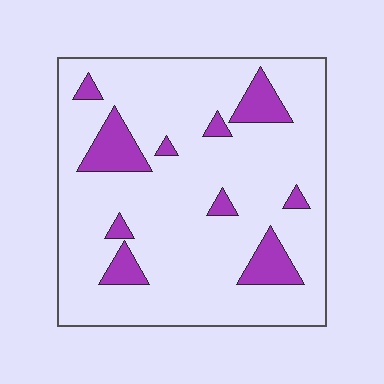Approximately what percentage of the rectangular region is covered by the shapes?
Approximately 15%.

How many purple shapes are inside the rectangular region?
10.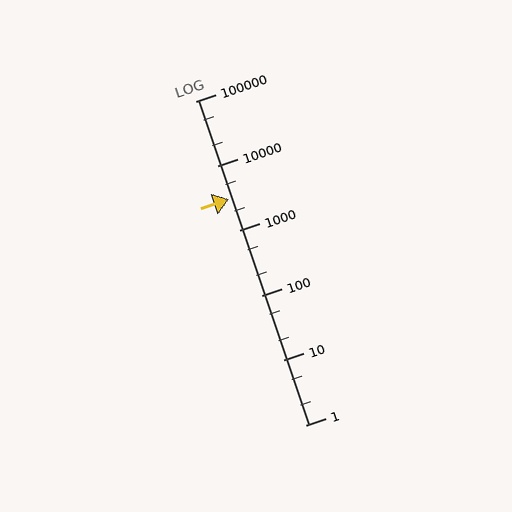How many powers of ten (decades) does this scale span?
The scale spans 5 decades, from 1 to 100000.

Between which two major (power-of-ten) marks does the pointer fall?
The pointer is between 1000 and 10000.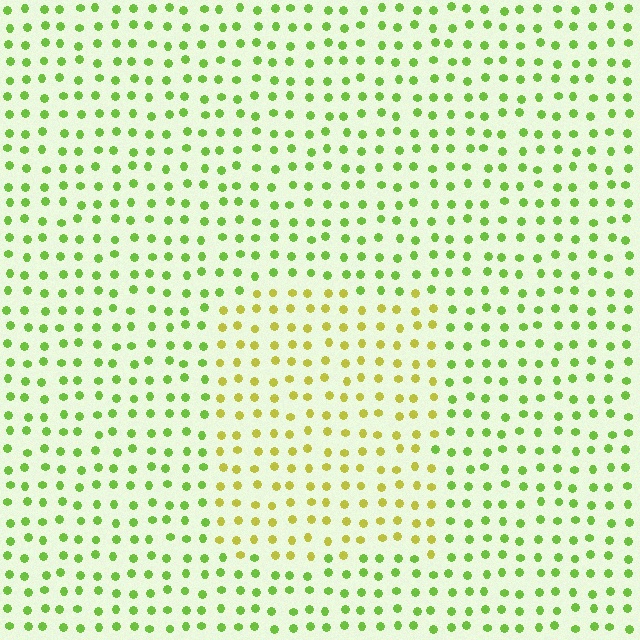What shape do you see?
I see a rectangle.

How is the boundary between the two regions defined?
The boundary is defined purely by a slight shift in hue (about 37 degrees). Spacing, size, and orientation are identical on both sides.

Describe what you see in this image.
The image is filled with small lime elements in a uniform arrangement. A rectangle-shaped region is visible where the elements are tinted to a slightly different hue, forming a subtle color boundary.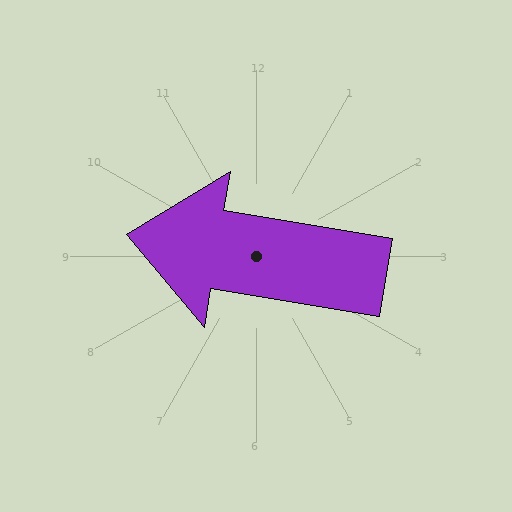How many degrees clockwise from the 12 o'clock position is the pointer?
Approximately 279 degrees.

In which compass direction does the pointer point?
West.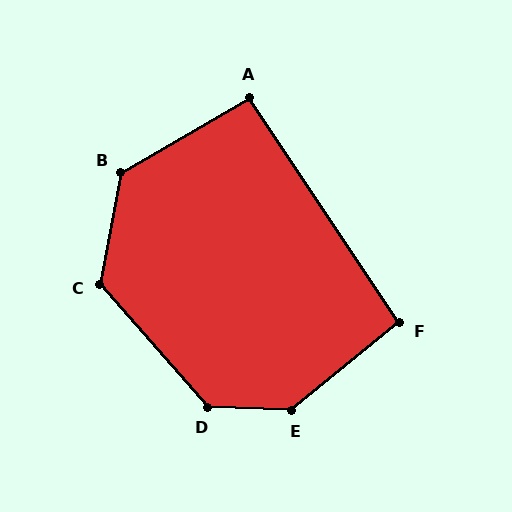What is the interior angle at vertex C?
Approximately 128 degrees (obtuse).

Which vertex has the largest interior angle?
E, at approximately 139 degrees.